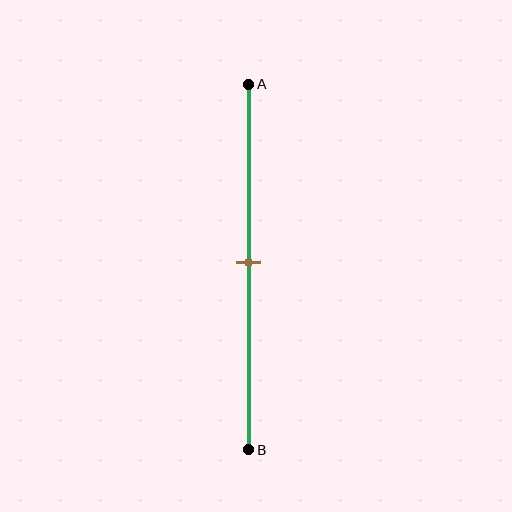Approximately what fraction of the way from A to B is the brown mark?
The brown mark is approximately 50% of the way from A to B.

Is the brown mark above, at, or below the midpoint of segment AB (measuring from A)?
The brown mark is approximately at the midpoint of segment AB.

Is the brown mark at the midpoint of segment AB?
Yes, the mark is approximately at the midpoint.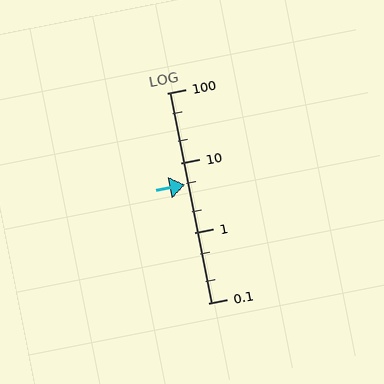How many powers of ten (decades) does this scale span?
The scale spans 3 decades, from 0.1 to 100.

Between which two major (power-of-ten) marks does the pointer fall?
The pointer is between 1 and 10.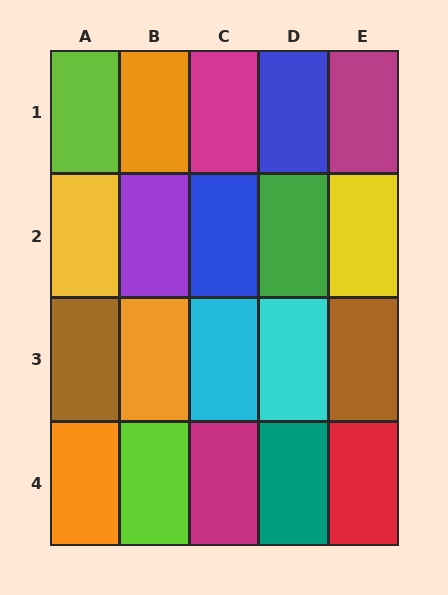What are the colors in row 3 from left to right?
Brown, orange, cyan, cyan, brown.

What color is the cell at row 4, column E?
Red.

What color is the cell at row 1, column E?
Magenta.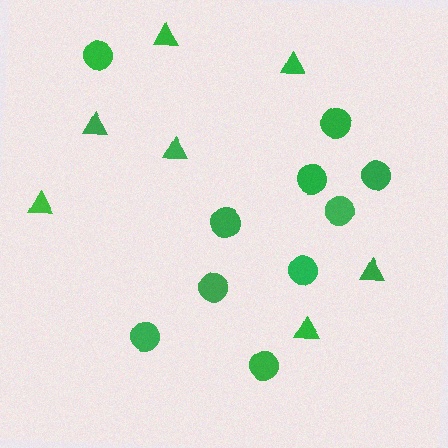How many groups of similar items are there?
There are 2 groups: one group of triangles (7) and one group of circles (10).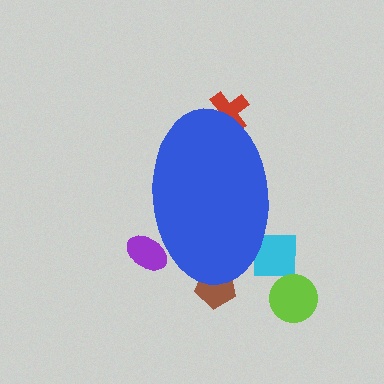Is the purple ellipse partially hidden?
Yes, the purple ellipse is partially hidden behind the blue ellipse.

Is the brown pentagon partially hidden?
Yes, the brown pentagon is partially hidden behind the blue ellipse.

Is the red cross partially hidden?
Yes, the red cross is partially hidden behind the blue ellipse.